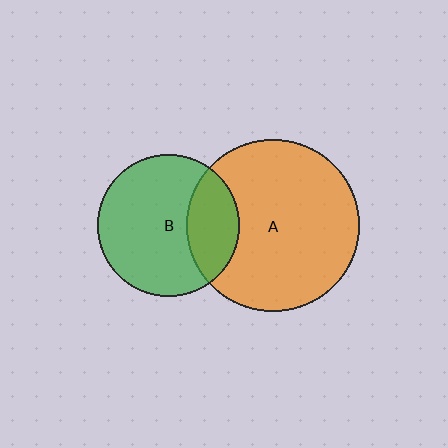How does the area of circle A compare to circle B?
Approximately 1.5 times.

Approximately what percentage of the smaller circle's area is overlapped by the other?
Approximately 25%.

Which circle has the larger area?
Circle A (orange).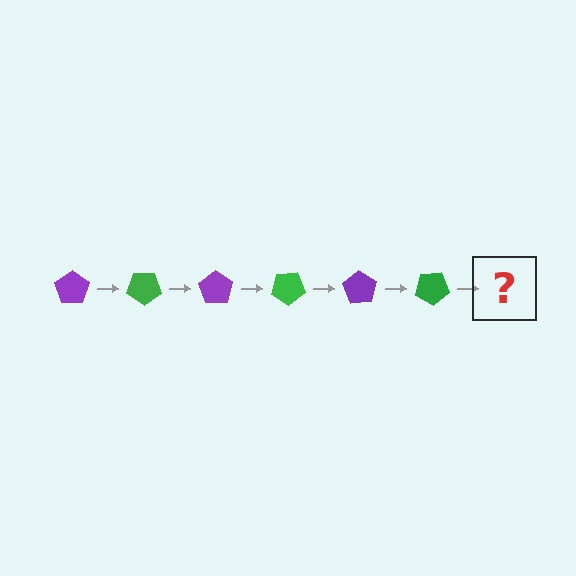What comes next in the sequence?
The next element should be a purple pentagon, rotated 210 degrees from the start.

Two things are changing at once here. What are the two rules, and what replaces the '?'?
The two rules are that it rotates 35 degrees each step and the color cycles through purple and green. The '?' should be a purple pentagon, rotated 210 degrees from the start.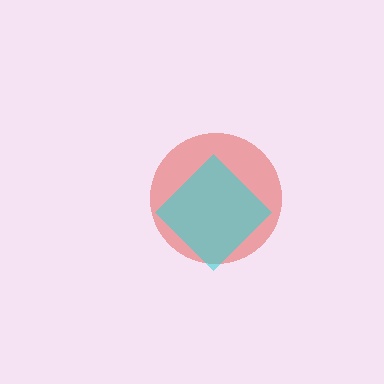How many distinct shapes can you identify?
There are 2 distinct shapes: a red circle, a cyan diamond.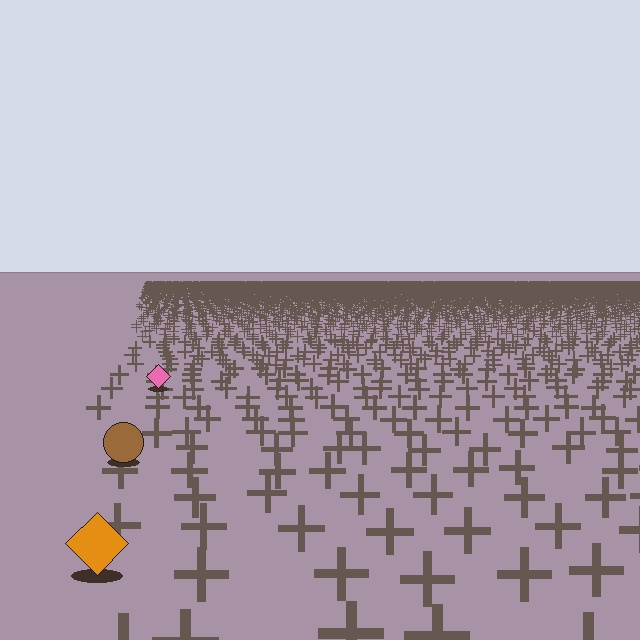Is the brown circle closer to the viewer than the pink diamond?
Yes. The brown circle is closer — you can tell from the texture gradient: the ground texture is coarser near it.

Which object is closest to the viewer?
The orange diamond is closest. The texture marks near it are larger and more spread out.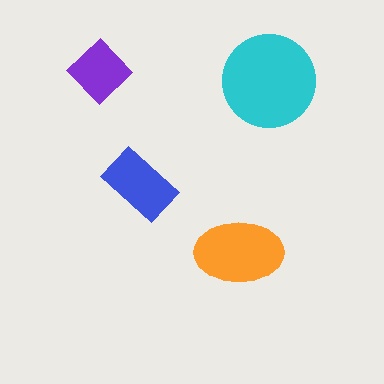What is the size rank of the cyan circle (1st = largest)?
1st.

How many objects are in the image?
There are 4 objects in the image.